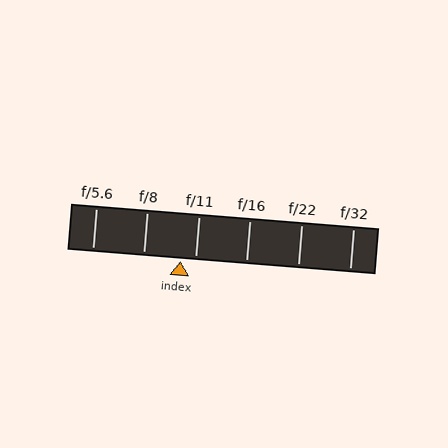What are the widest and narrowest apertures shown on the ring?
The widest aperture shown is f/5.6 and the narrowest is f/32.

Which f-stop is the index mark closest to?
The index mark is closest to f/11.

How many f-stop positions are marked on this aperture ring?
There are 6 f-stop positions marked.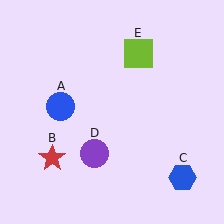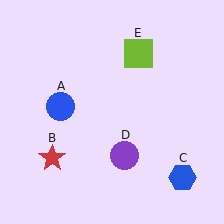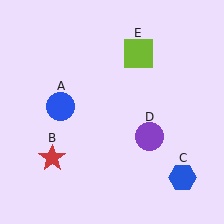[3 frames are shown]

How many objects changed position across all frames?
1 object changed position: purple circle (object D).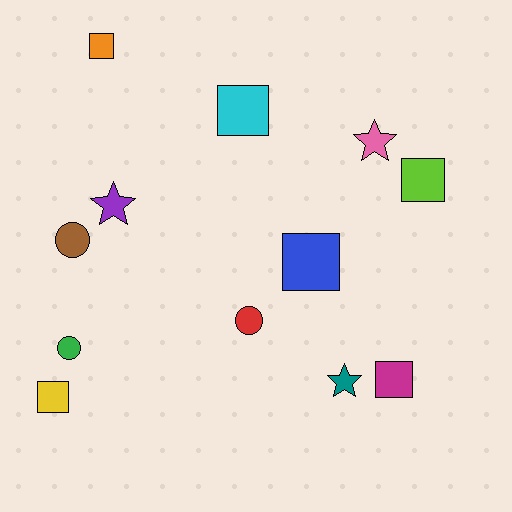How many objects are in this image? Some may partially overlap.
There are 12 objects.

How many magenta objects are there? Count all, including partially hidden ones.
There is 1 magenta object.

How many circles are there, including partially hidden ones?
There are 3 circles.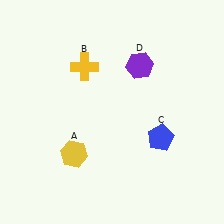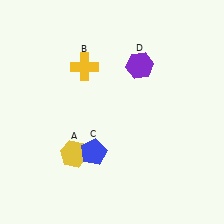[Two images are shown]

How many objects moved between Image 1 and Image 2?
1 object moved between the two images.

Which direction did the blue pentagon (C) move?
The blue pentagon (C) moved left.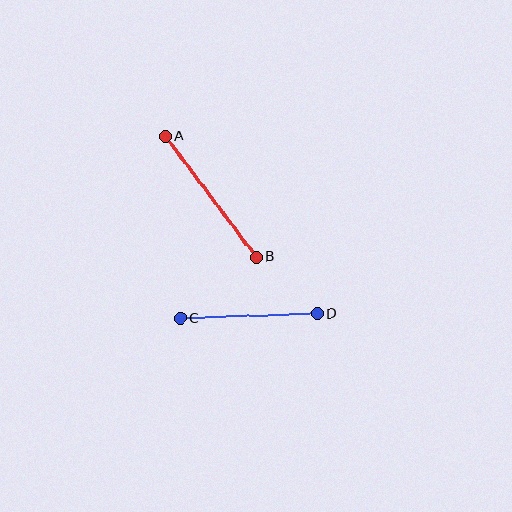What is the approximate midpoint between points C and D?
The midpoint is at approximately (249, 316) pixels.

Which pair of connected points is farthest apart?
Points A and B are farthest apart.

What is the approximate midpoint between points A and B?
The midpoint is at approximately (211, 197) pixels.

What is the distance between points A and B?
The distance is approximately 151 pixels.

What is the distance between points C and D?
The distance is approximately 137 pixels.